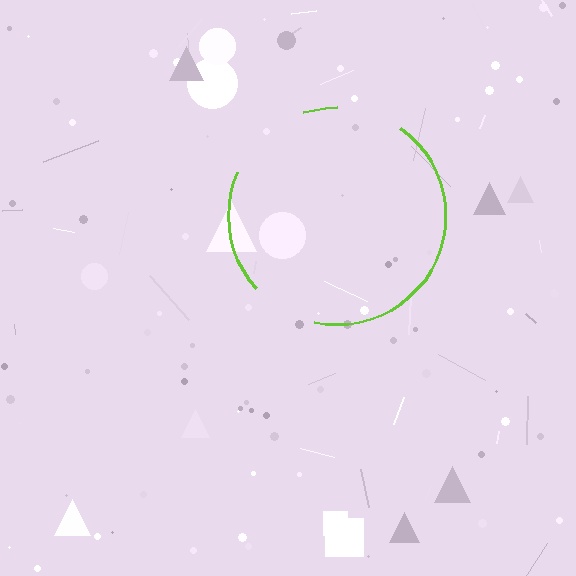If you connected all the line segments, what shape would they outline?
They would outline a circle.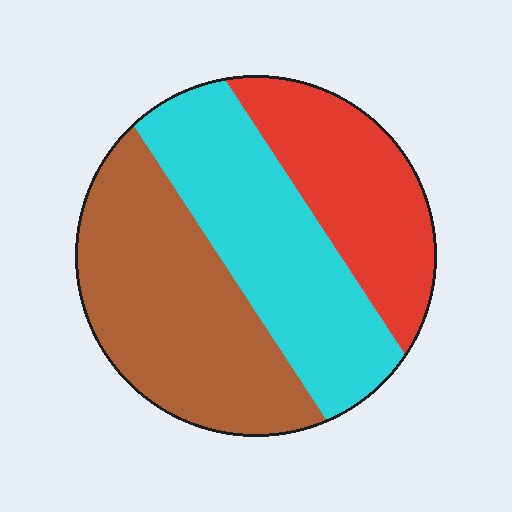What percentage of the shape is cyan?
Cyan takes up about one third (1/3) of the shape.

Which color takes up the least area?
Red, at roughly 25%.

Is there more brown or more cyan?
Brown.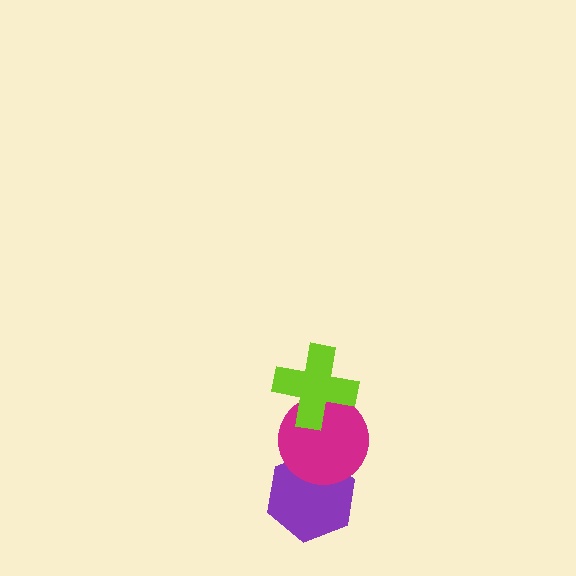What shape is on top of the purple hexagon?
The magenta circle is on top of the purple hexagon.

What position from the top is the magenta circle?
The magenta circle is 2nd from the top.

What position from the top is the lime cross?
The lime cross is 1st from the top.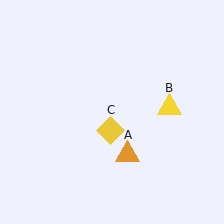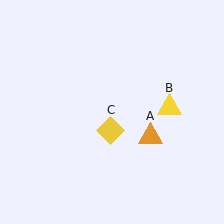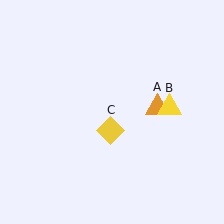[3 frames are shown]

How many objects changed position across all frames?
1 object changed position: orange triangle (object A).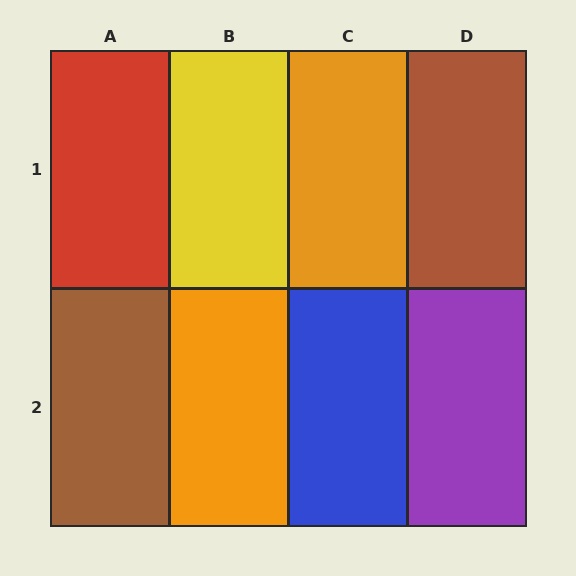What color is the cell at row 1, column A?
Red.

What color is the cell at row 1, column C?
Orange.